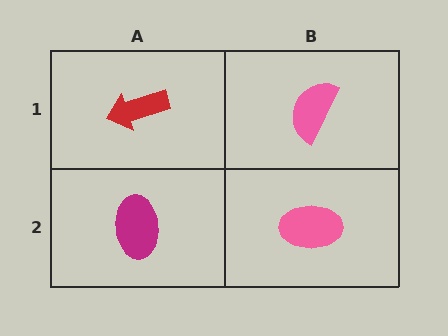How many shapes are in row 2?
2 shapes.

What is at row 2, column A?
A magenta ellipse.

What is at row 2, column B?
A pink ellipse.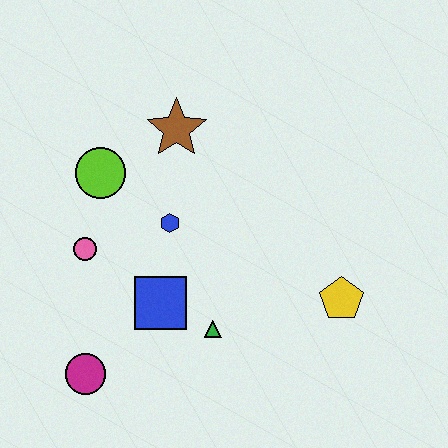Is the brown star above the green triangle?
Yes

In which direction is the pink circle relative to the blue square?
The pink circle is to the left of the blue square.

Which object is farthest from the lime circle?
The yellow pentagon is farthest from the lime circle.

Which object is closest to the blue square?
The green triangle is closest to the blue square.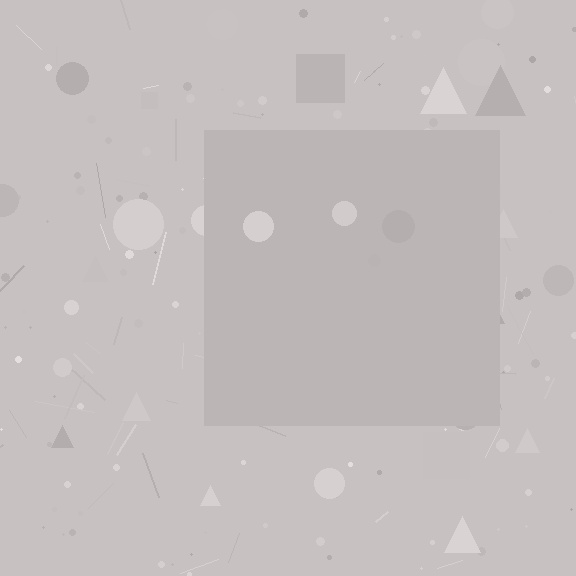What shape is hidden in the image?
A square is hidden in the image.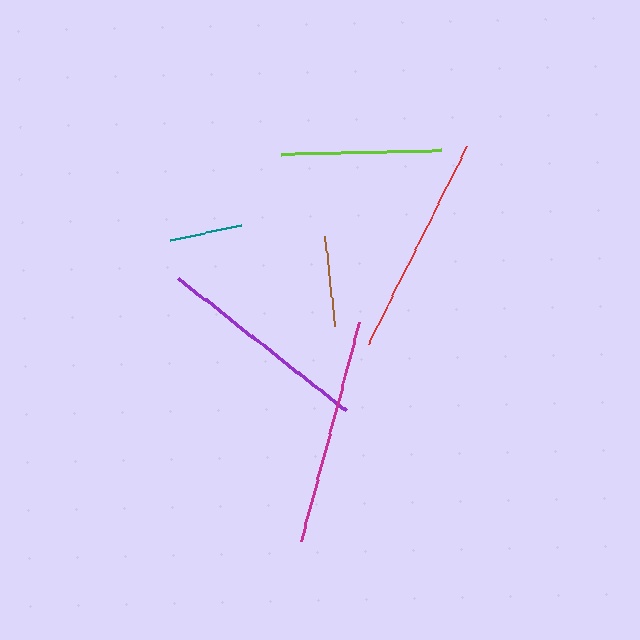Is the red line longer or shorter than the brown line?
The red line is longer than the brown line.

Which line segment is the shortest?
The teal line is the shortest at approximately 72 pixels.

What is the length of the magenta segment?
The magenta segment is approximately 227 pixels long.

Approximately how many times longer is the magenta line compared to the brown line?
The magenta line is approximately 2.5 times the length of the brown line.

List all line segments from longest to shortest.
From longest to shortest: magenta, red, purple, lime, brown, teal.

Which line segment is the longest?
The magenta line is the longest at approximately 227 pixels.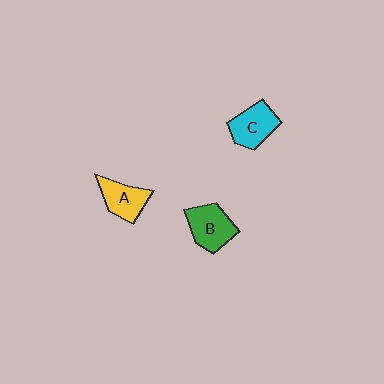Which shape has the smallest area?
Shape A (yellow).